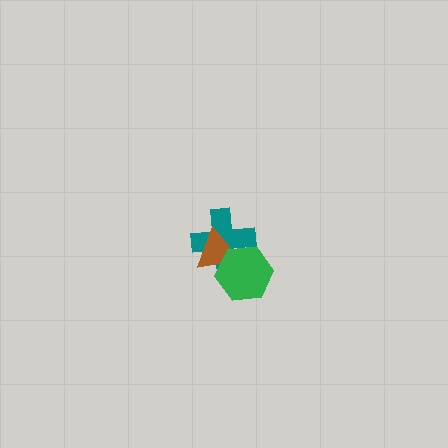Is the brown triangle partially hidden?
Yes, it is partially covered by another shape.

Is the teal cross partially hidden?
Yes, it is partially covered by another shape.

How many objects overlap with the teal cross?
2 objects overlap with the teal cross.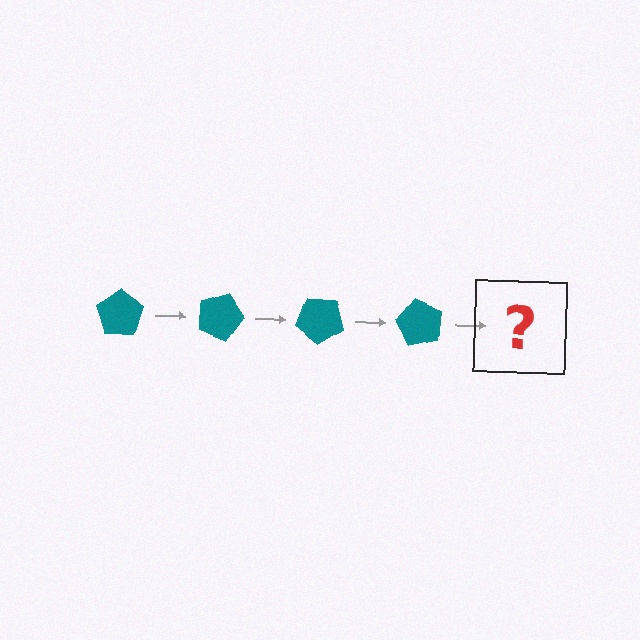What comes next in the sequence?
The next element should be a teal pentagon rotated 80 degrees.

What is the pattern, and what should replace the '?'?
The pattern is that the pentagon rotates 20 degrees each step. The '?' should be a teal pentagon rotated 80 degrees.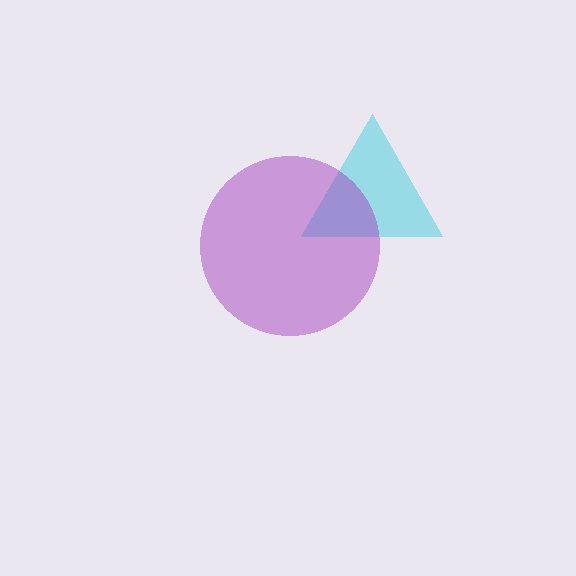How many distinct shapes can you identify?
There are 2 distinct shapes: a cyan triangle, a purple circle.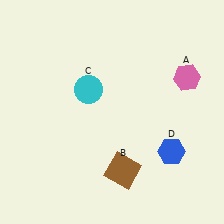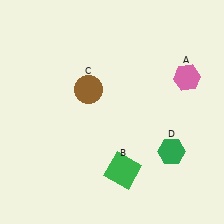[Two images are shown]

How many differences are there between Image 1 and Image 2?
There are 3 differences between the two images.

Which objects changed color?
B changed from brown to green. C changed from cyan to brown. D changed from blue to green.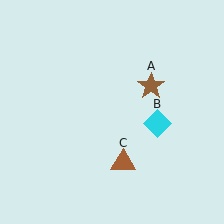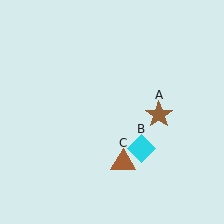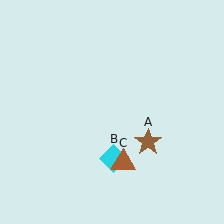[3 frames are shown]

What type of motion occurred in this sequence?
The brown star (object A), cyan diamond (object B) rotated clockwise around the center of the scene.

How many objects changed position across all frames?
2 objects changed position: brown star (object A), cyan diamond (object B).